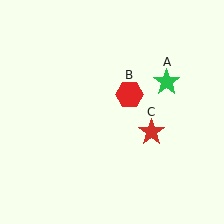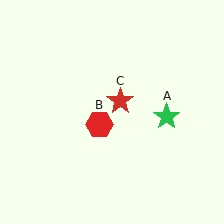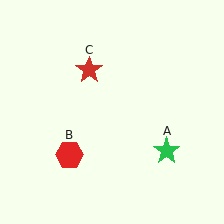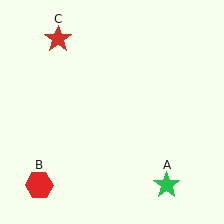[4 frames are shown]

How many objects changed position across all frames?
3 objects changed position: green star (object A), red hexagon (object B), red star (object C).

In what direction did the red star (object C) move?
The red star (object C) moved up and to the left.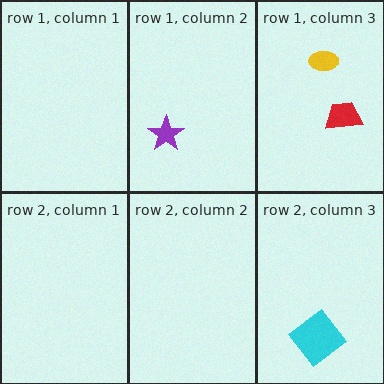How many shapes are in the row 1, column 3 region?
2.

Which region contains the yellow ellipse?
The row 1, column 3 region.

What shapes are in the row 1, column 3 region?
The yellow ellipse, the red trapezoid.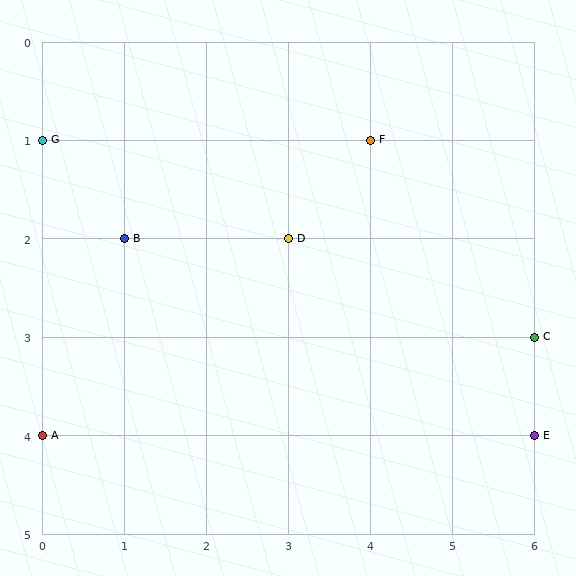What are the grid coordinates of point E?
Point E is at grid coordinates (6, 4).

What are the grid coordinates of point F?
Point F is at grid coordinates (4, 1).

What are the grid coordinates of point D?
Point D is at grid coordinates (3, 2).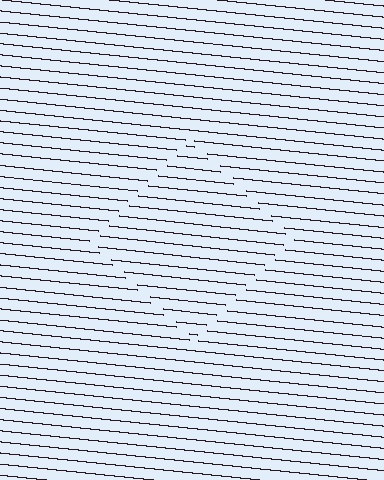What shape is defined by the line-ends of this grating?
An illusory square. The interior of the shape contains the same grating, shifted by half a period — the contour is defined by the phase discontinuity where line-ends from the inner and outer gratings abut.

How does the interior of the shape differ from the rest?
The interior of the shape contains the same grating, shifted by half a period — the contour is defined by the phase discontinuity where line-ends from the inner and outer gratings abut.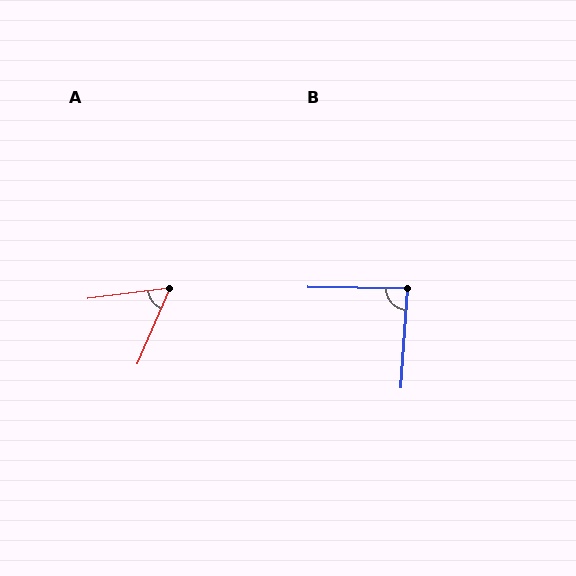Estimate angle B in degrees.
Approximately 87 degrees.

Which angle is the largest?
B, at approximately 87 degrees.